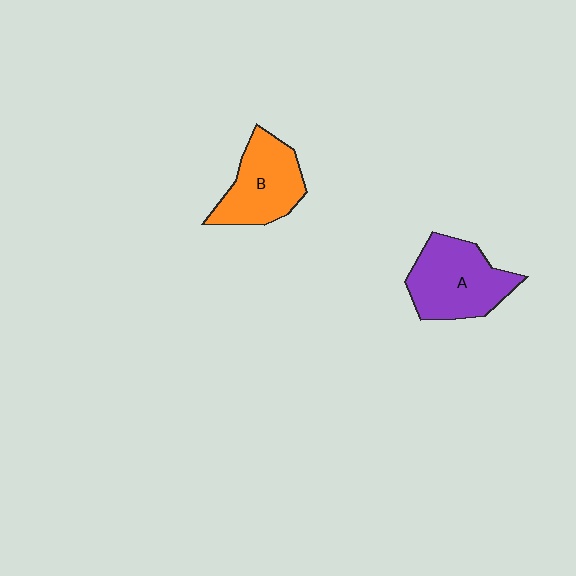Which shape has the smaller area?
Shape B (orange).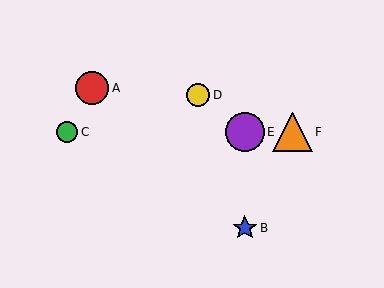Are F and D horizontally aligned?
No, F is at y≈132 and D is at y≈95.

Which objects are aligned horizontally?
Objects C, E, F are aligned horizontally.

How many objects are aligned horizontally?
3 objects (C, E, F) are aligned horizontally.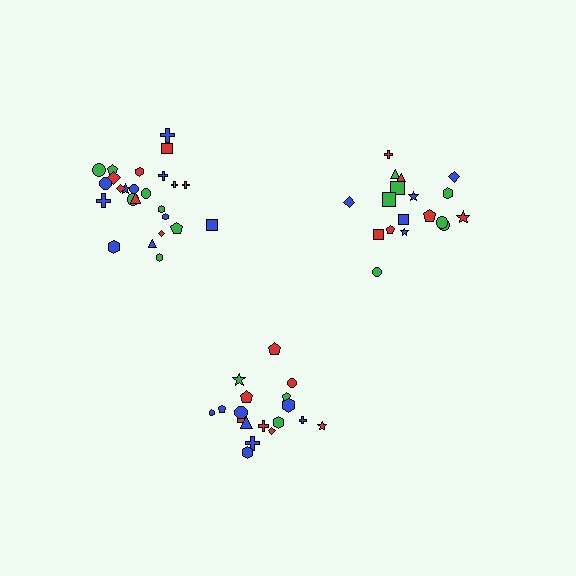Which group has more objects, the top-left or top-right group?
The top-left group.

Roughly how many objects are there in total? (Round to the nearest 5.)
Roughly 60 objects in total.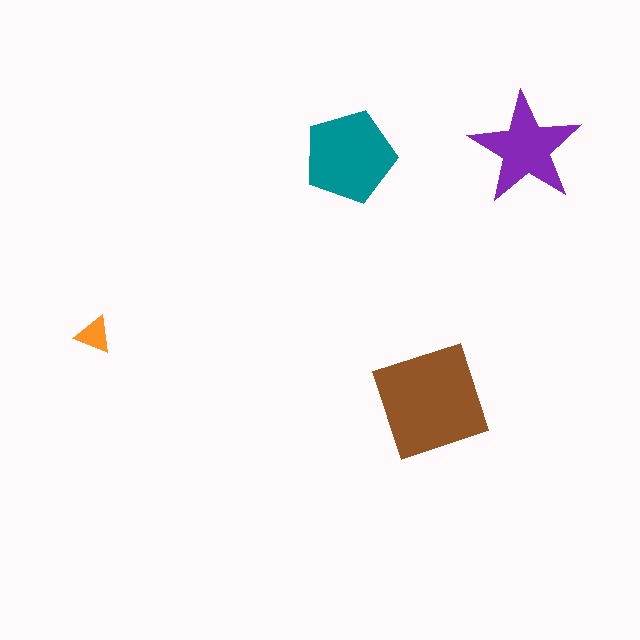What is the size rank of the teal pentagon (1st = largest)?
2nd.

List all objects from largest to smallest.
The brown diamond, the teal pentagon, the purple star, the orange triangle.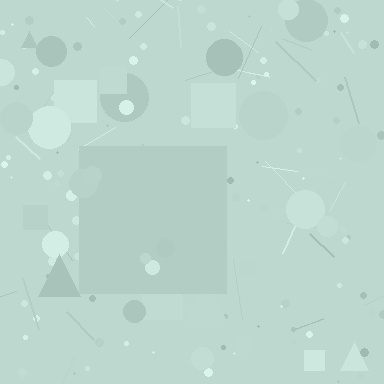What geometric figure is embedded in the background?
A square is embedded in the background.